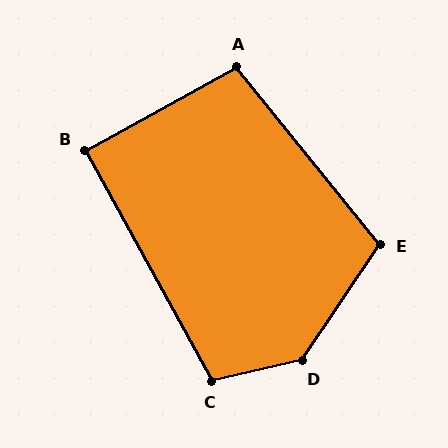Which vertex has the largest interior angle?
D, at approximately 136 degrees.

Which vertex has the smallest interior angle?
B, at approximately 90 degrees.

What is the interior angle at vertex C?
Approximately 106 degrees (obtuse).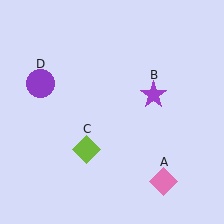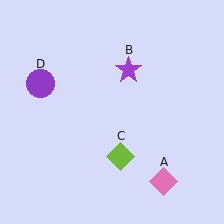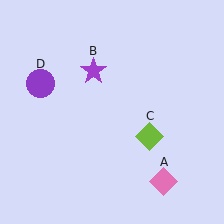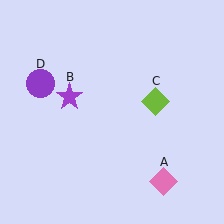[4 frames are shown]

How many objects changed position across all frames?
2 objects changed position: purple star (object B), lime diamond (object C).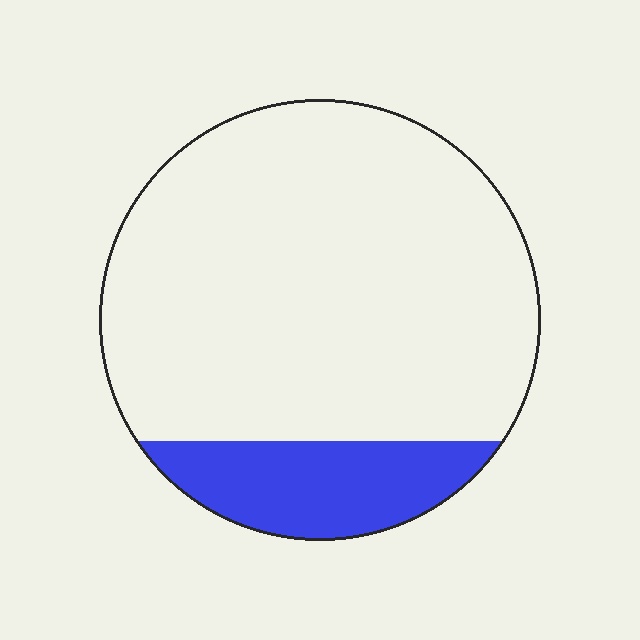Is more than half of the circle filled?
No.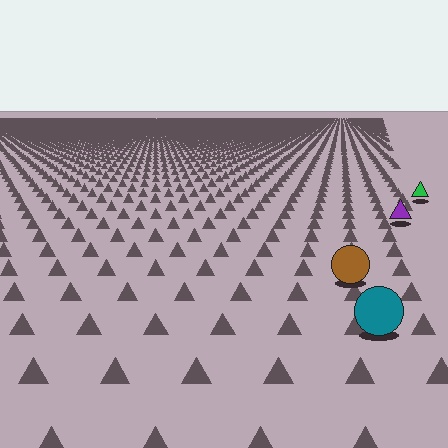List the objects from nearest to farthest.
From nearest to farthest: the teal circle, the brown circle, the purple triangle, the green triangle.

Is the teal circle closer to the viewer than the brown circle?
Yes. The teal circle is closer — you can tell from the texture gradient: the ground texture is coarser near it.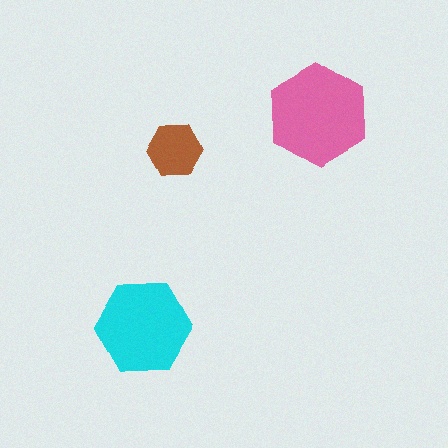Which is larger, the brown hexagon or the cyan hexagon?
The cyan one.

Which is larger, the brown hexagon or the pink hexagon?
The pink one.